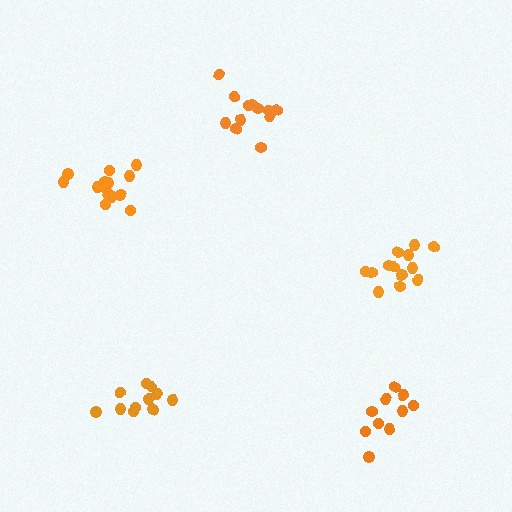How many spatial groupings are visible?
There are 5 spatial groupings.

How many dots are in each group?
Group 1: 10 dots, Group 2: 14 dots, Group 3: 11 dots, Group 4: 13 dots, Group 5: 13 dots (61 total).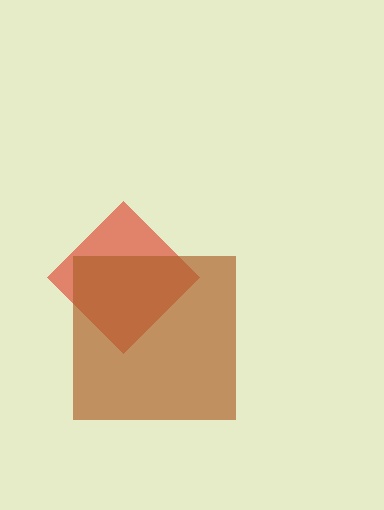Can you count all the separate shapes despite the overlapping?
Yes, there are 2 separate shapes.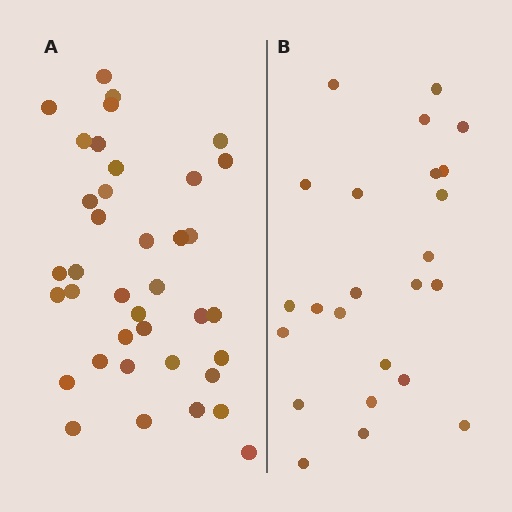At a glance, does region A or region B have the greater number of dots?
Region A (the left region) has more dots.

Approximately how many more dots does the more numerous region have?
Region A has approximately 15 more dots than region B.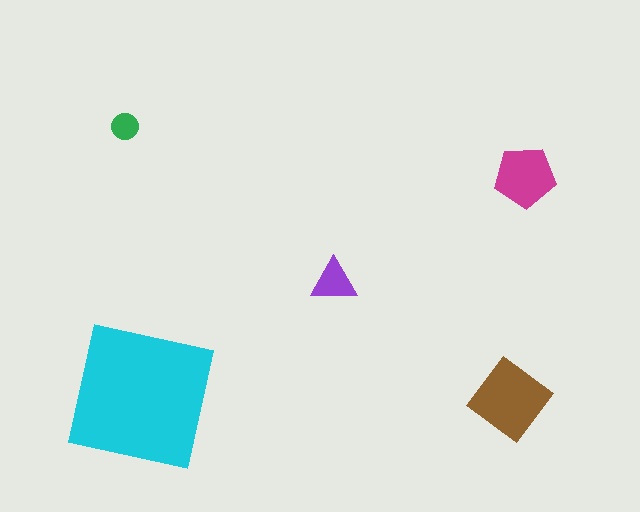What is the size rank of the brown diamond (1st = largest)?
2nd.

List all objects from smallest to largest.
The green circle, the purple triangle, the magenta pentagon, the brown diamond, the cyan square.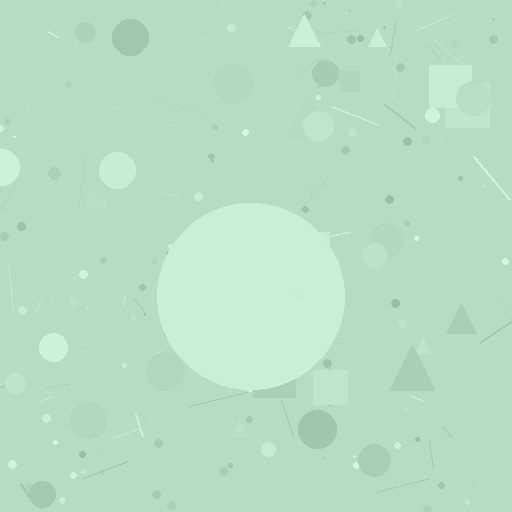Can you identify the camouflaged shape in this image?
The camouflaged shape is a circle.